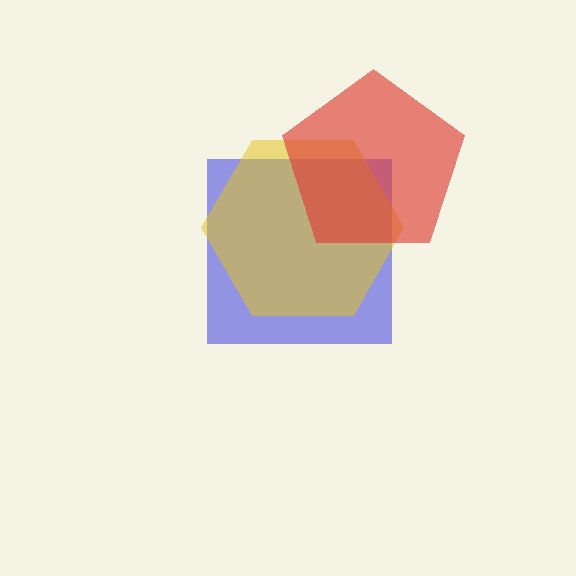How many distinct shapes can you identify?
There are 3 distinct shapes: a blue square, a yellow hexagon, a red pentagon.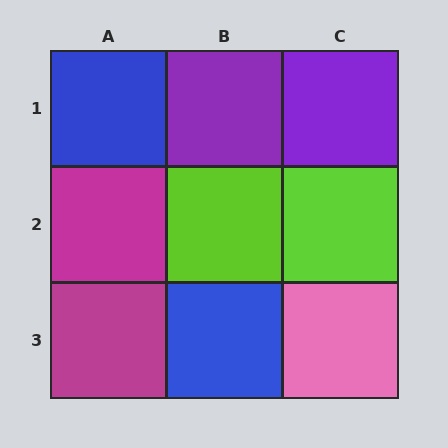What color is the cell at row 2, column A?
Magenta.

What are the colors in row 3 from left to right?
Magenta, blue, pink.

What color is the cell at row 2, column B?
Lime.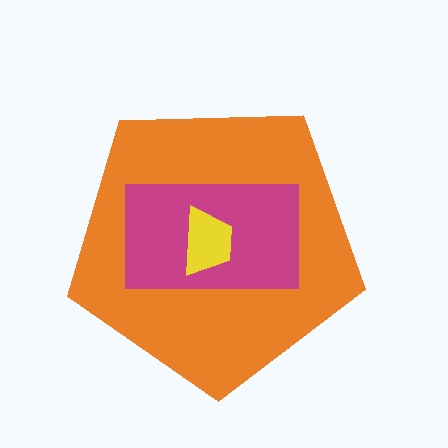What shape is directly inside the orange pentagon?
The magenta rectangle.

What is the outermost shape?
The orange pentagon.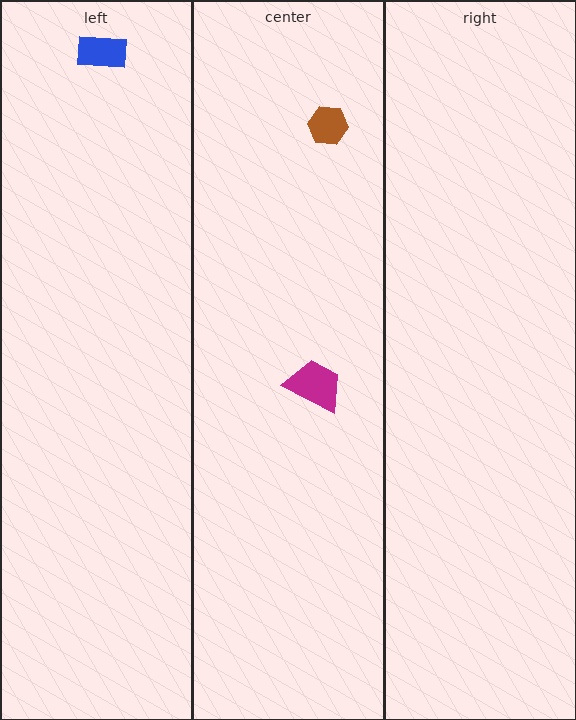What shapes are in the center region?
The brown hexagon, the magenta trapezoid.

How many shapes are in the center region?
2.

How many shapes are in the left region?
1.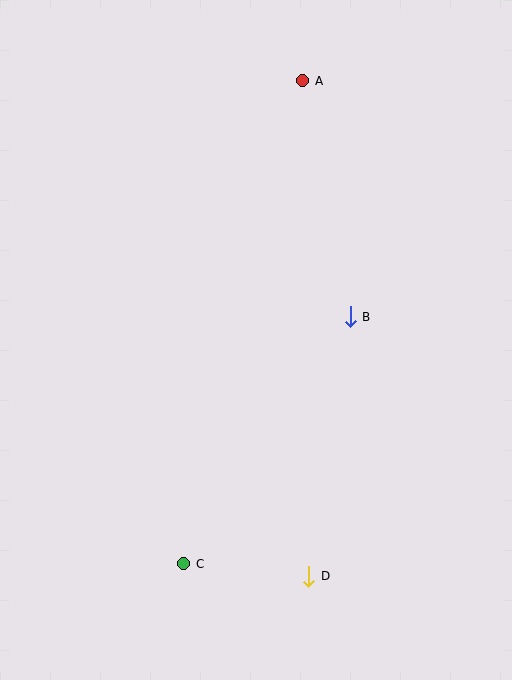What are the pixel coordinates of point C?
Point C is at (184, 564).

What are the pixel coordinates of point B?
Point B is at (350, 317).